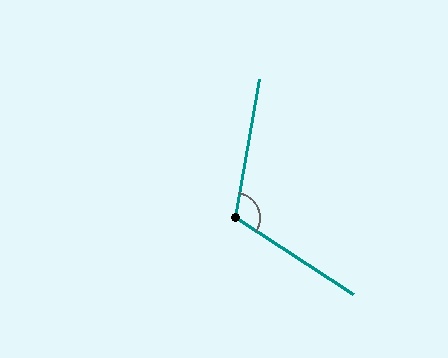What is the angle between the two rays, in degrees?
Approximately 113 degrees.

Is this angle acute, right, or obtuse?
It is obtuse.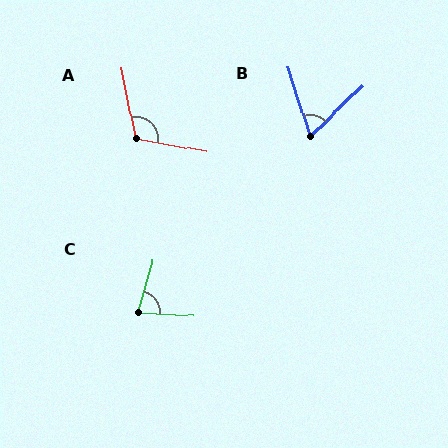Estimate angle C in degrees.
Approximately 77 degrees.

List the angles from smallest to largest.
B (64°), C (77°), A (112°).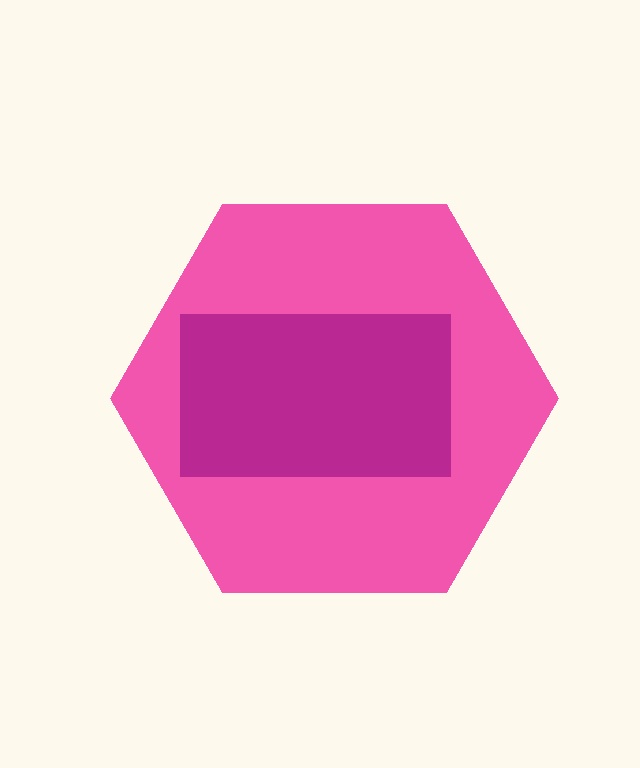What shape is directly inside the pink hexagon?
The magenta rectangle.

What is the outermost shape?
The pink hexagon.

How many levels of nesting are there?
2.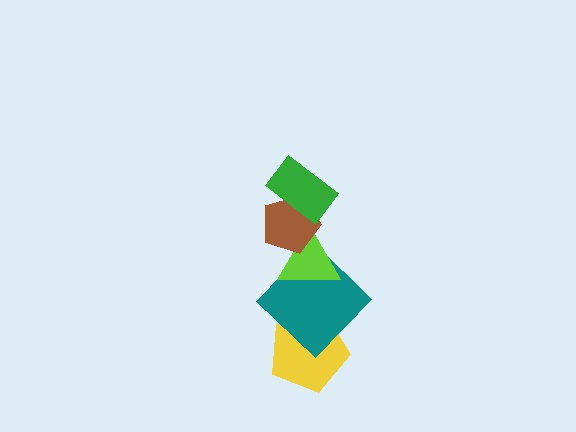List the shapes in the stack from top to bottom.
From top to bottom: the green rectangle, the brown pentagon, the lime triangle, the teal diamond, the yellow pentagon.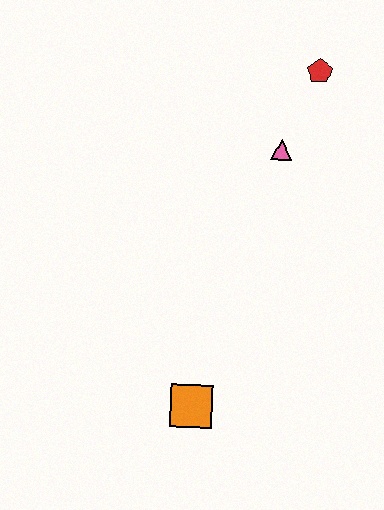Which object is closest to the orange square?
The pink triangle is closest to the orange square.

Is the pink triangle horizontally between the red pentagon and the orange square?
Yes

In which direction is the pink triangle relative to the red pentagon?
The pink triangle is below the red pentagon.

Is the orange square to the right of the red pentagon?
No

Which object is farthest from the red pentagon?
The orange square is farthest from the red pentagon.